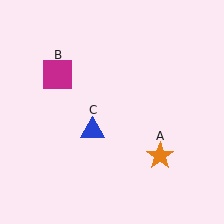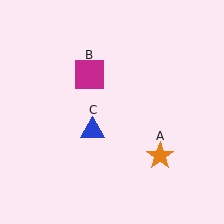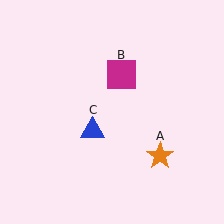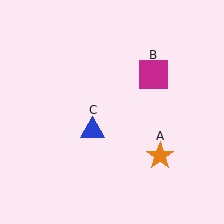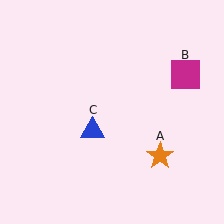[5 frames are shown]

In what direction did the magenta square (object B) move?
The magenta square (object B) moved right.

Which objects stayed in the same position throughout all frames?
Orange star (object A) and blue triangle (object C) remained stationary.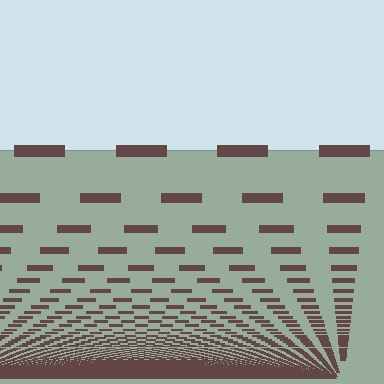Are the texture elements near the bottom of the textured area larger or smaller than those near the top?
Smaller. The gradient is inverted — elements near the bottom are smaller and denser.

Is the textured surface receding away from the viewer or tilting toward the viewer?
The surface appears to tilt toward the viewer. Texture elements get larger and sparser toward the top.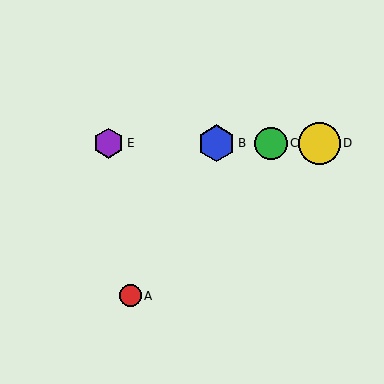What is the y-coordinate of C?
Object C is at y≈143.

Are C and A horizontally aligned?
No, C is at y≈143 and A is at y≈296.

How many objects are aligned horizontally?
4 objects (B, C, D, E) are aligned horizontally.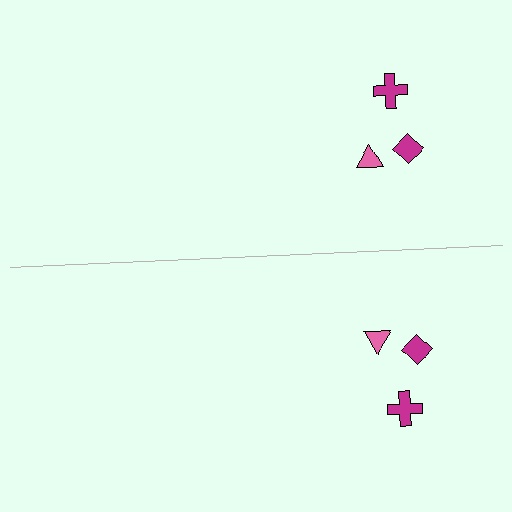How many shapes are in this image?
There are 6 shapes in this image.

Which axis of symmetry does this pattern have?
The pattern has a horizontal axis of symmetry running through the center of the image.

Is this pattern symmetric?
Yes, this pattern has bilateral (reflection) symmetry.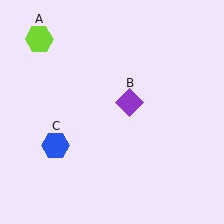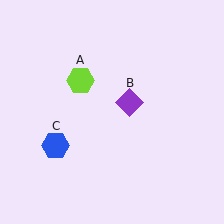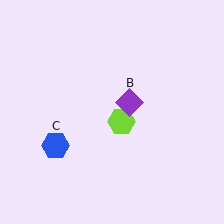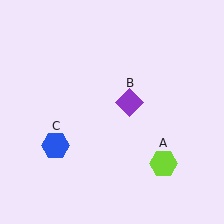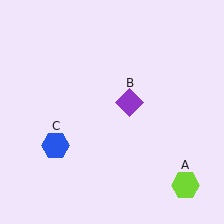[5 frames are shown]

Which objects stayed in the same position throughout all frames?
Purple diamond (object B) and blue hexagon (object C) remained stationary.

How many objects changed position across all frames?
1 object changed position: lime hexagon (object A).